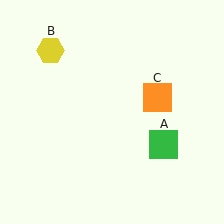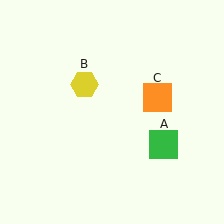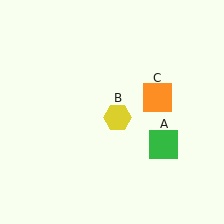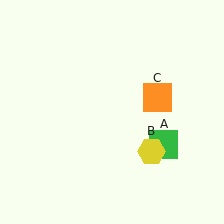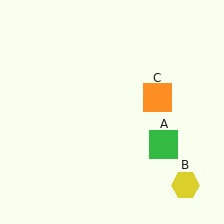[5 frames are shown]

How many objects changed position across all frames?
1 object changed position: yellow hexagon (object B).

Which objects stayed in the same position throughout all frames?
Green square (object A) and orange square (object C) remained stationary.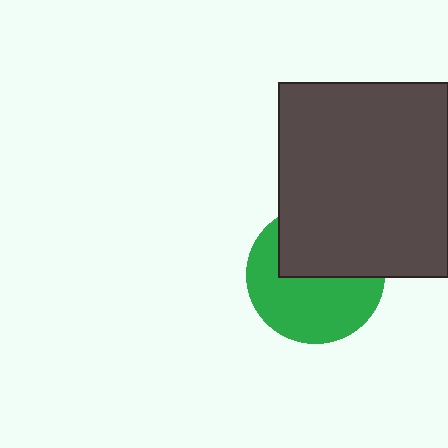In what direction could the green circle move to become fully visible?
The green circle could move down. That would shift it out from behind the dark gray rectangle entirely.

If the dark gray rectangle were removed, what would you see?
You would see the complete green circle.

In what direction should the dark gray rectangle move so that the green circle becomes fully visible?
The dark gray rectangle should move up. That is the shortest direction to clear the overlap and leave the green circle fully visible.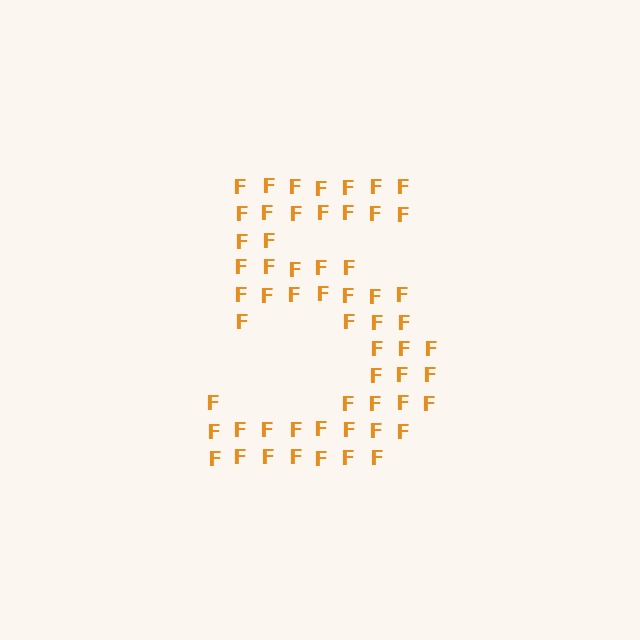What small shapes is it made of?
It is made of small letter F's.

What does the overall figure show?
The overall figure shows the digit 5.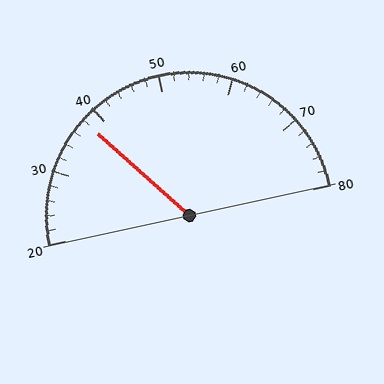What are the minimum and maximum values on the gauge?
The gauge ranges from 20 to 80.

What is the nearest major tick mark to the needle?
The nearest major tick mark is 40.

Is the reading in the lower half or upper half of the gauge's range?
The reading is in the lower half of the range (20 to 80).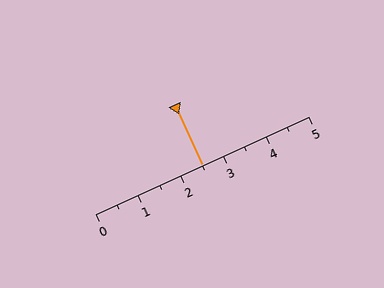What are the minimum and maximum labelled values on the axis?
The axis runs from 0 to 5.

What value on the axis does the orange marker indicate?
The marker indicates approximately 2.5.